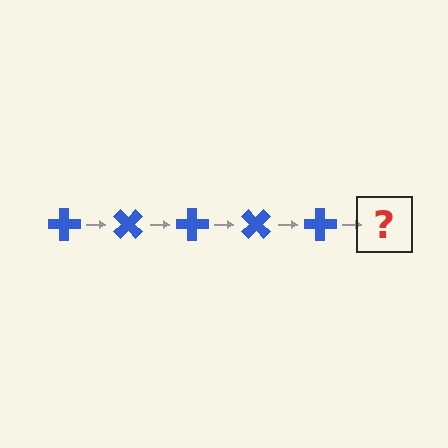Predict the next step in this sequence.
The next step is a blue cross rotated 225 degrees.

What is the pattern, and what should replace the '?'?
The pattern is that the cross rotates 45 degrees each step. The '?' should be a blue cross rotated 225 degrees.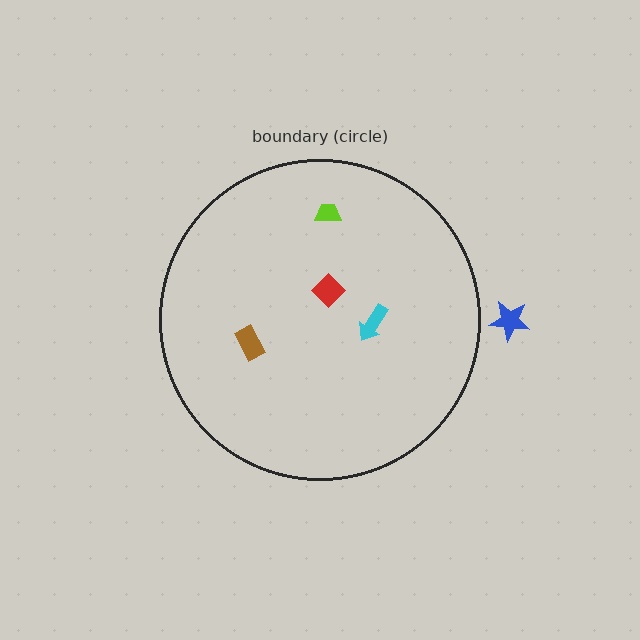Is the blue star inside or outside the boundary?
Outside.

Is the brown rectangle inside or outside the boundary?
Inside.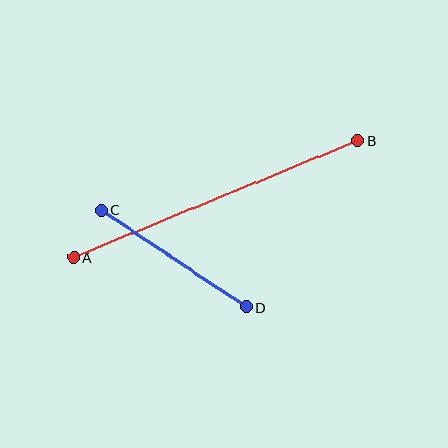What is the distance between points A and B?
The distance is approximately 307 pixels.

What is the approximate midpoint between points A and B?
The midpoint is at approximately (216, 199) pixels.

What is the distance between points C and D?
The distance is approximately 174 pixels.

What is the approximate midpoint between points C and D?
The midpoint is at approximately (174, 259) pixels.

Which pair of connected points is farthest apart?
Points A and B are farthest apart.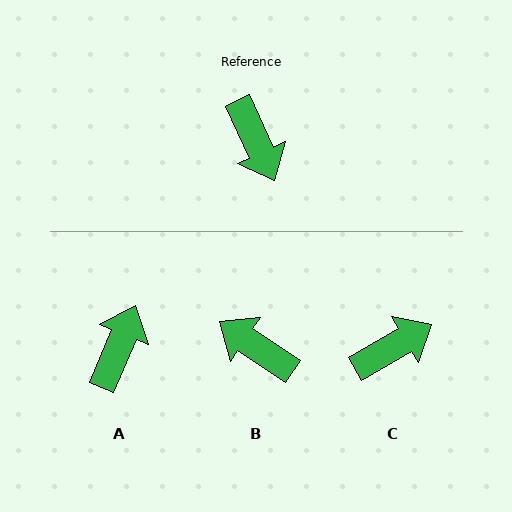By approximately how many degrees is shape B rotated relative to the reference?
Approximately 150 degrees clockwise.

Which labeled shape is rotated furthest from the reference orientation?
B, about 150 degrees away.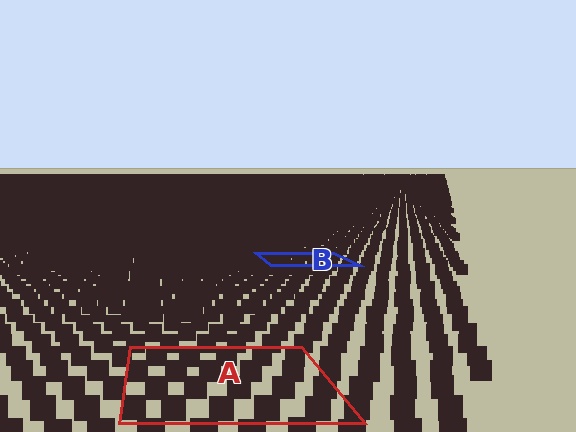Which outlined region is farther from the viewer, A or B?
Region B is farther from the viewer — the texture elements inside it appear smaller and more densely packed.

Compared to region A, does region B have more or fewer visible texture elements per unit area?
Region B has more texture elements per unit area — they are packed more densely because it is farther away.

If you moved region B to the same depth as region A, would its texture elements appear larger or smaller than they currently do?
They would appear larger. At a closer depth, the same texture elements are projected at a bigger on-screen size.